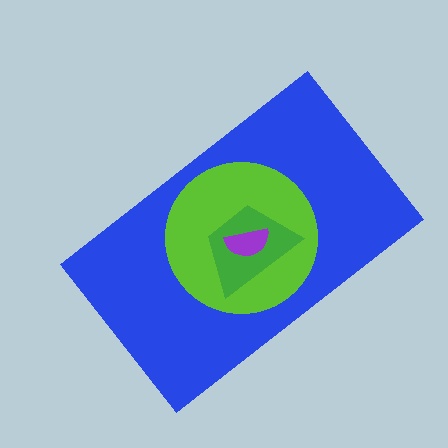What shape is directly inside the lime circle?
The green trapezoid.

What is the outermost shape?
The blue rectangle.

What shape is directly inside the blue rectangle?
The lime circle.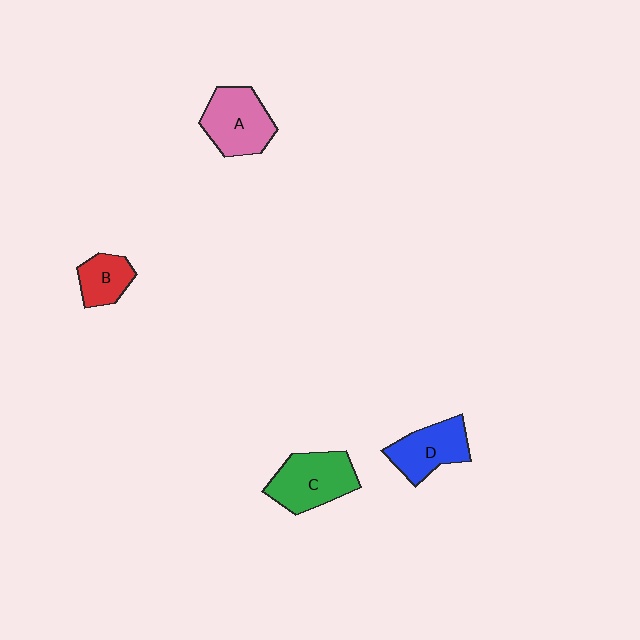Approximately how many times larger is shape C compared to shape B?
Approximately 1.8 times.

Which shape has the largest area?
Shape C (green).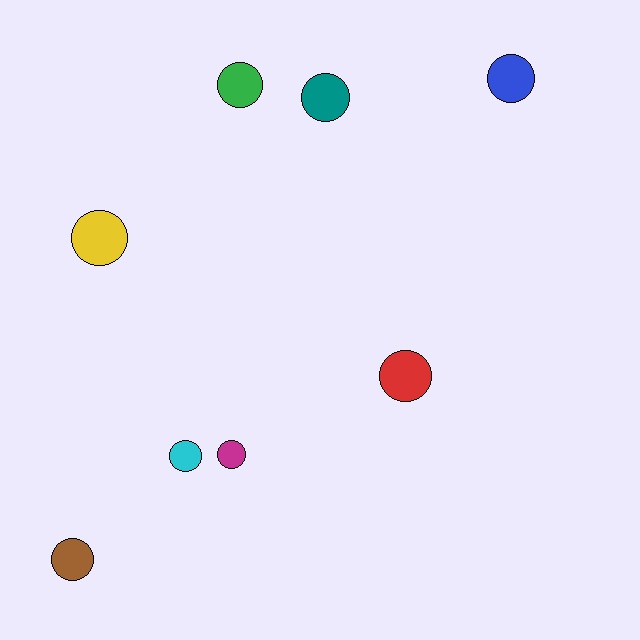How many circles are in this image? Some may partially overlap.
There are 8 circles.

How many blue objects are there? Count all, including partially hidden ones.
There is 1 blue object.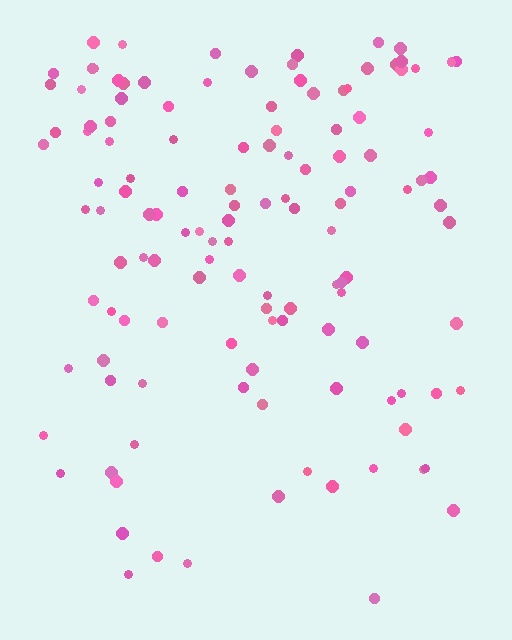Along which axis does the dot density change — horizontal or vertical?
Vertical.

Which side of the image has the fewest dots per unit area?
The bottom.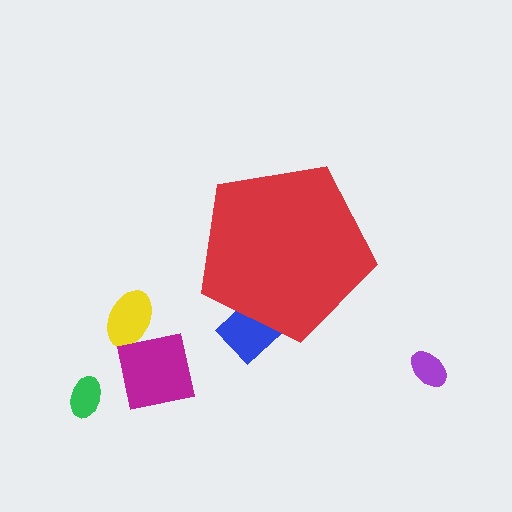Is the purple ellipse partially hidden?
No, the purple ellipse is fully visible.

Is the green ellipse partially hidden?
No, the green ellipse is fully visible.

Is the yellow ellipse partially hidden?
No, the yellow ellipse is fully visible.